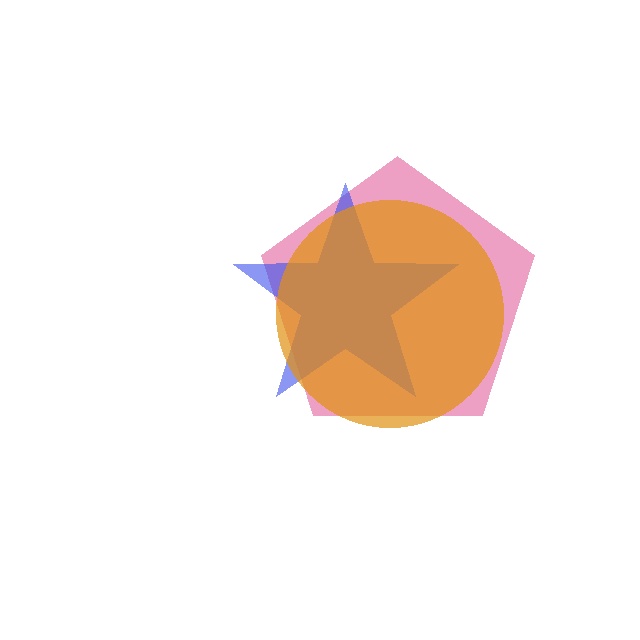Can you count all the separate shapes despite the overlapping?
Yes, there are 3 separate shapes.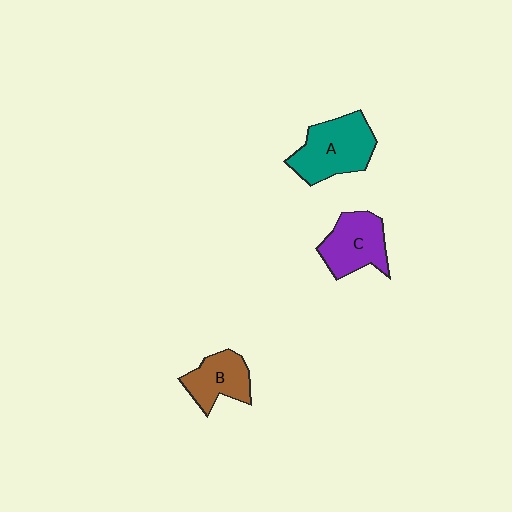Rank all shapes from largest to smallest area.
From largest to smallest: A (teal), C (purple), B (brown).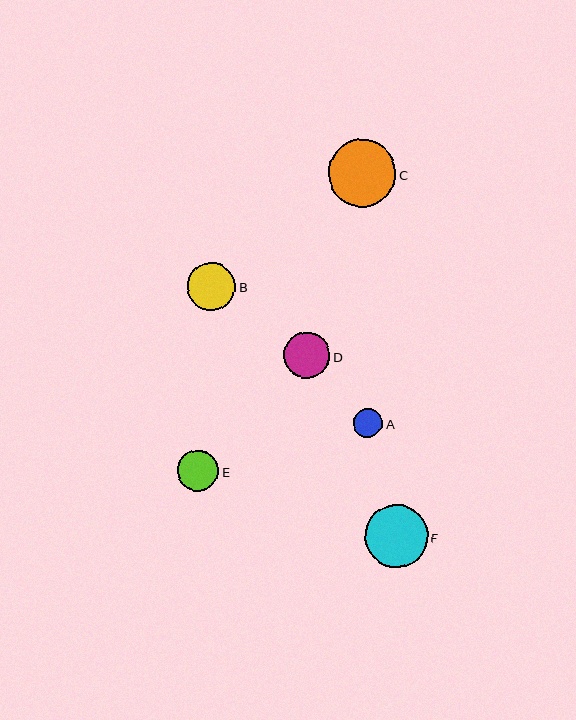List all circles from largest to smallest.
From largest to smallest: C, F, B, D, E, A.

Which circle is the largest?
Circle C is the largest with a size of approximately 68 pixels.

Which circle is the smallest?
Circle A is the smallest with a size of approximately 29 pixels.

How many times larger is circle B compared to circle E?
Circle B is approximately 1.2 times the size of circle E.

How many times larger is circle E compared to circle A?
Circle E is approximately 1.4 times the size of circle A.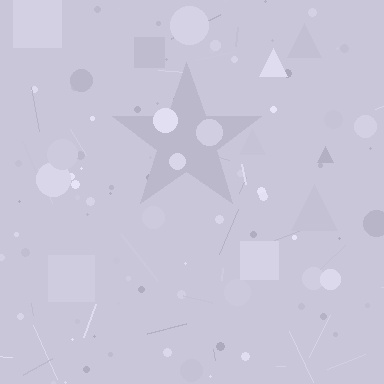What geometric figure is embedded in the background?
A star is embedded in the background.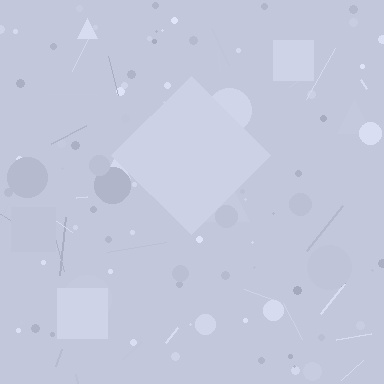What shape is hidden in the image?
A diamond is hidden in the image.